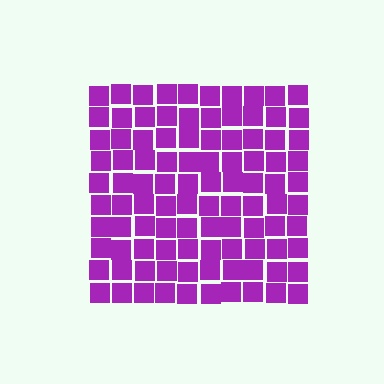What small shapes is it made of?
It is made of small squares.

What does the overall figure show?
The overall figure shows a square.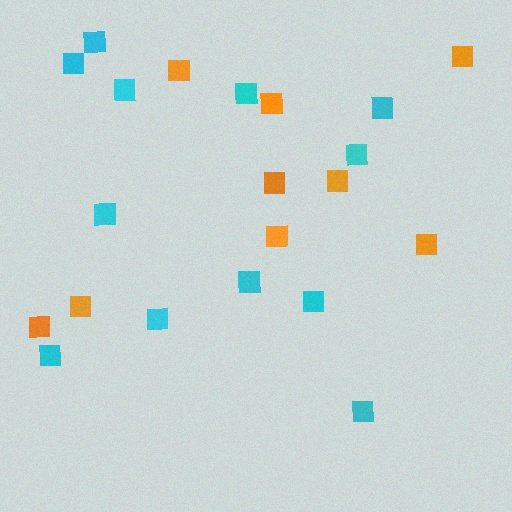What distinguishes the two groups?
There are 2 groups: one group of orange squares (9) and one group of cyan squares (12).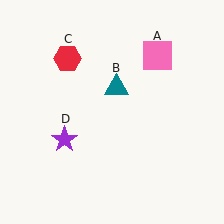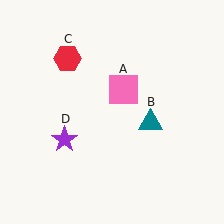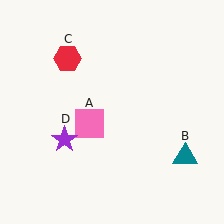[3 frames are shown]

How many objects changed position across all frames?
2 objects changed position: pink square (object A), teal triangle (object B).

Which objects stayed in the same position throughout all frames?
Red hexagon (object C) and purple star (object D) remained stationary.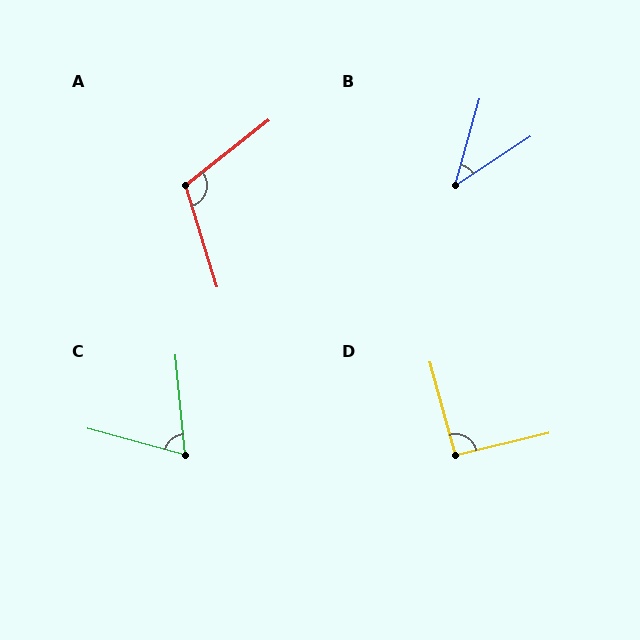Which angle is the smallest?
B, at approximately 41 degrees.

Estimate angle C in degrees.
Approximately 70 degrees.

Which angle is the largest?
A, at approximately 111 degrees.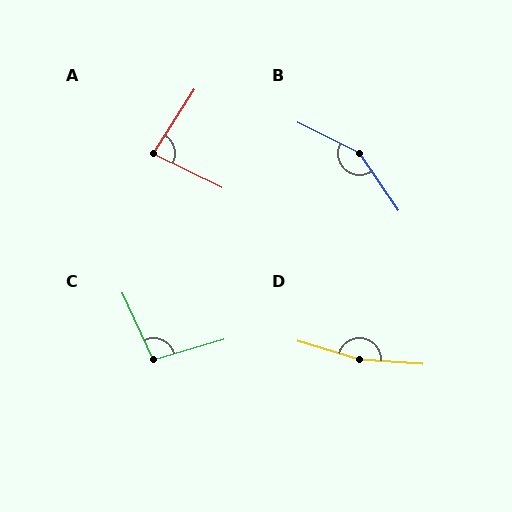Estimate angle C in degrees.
Approximately 99 degrees.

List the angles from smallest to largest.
A (83°), C (99°), B (151°), D (167°).